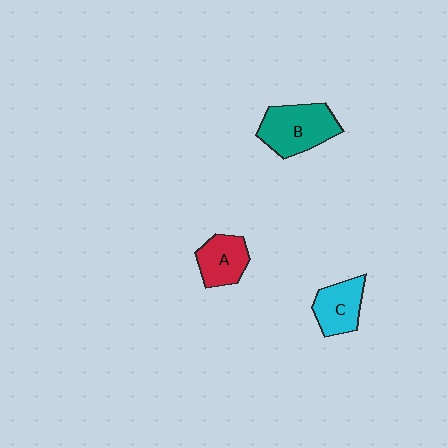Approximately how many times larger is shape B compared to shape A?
Approximately 1.5 times.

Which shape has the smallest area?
Shape A (red).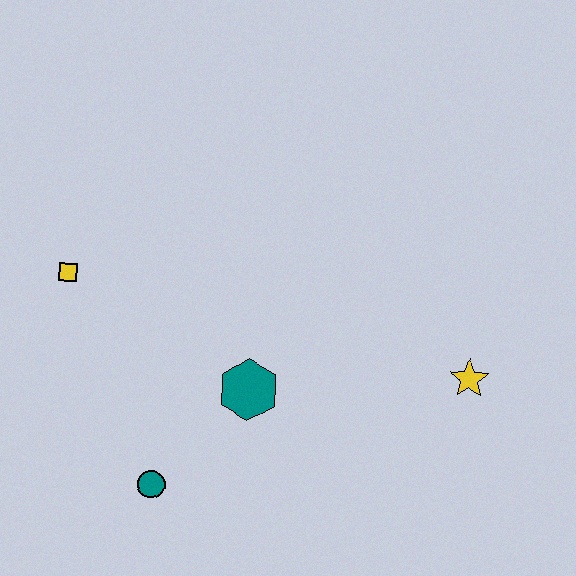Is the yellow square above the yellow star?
Yes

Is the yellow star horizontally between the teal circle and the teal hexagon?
No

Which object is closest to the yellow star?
The teal hexagon is closest to the yellow star.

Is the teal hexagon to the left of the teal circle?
No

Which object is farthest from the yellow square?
The yellow star is farthest from the yellow square.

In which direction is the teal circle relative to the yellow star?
The teal circle is to the left of the yellow star.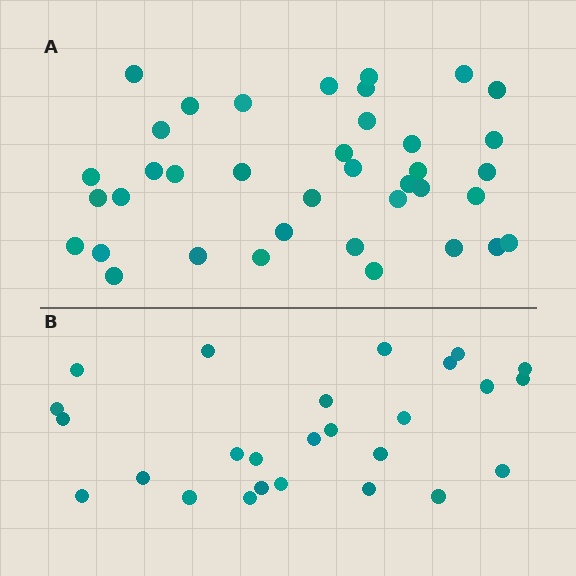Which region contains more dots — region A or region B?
Region A (the top region) has more dots.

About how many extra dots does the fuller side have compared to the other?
Region A has roughly 12 or so more dots than region B.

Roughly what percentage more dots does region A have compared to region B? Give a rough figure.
About 45% more.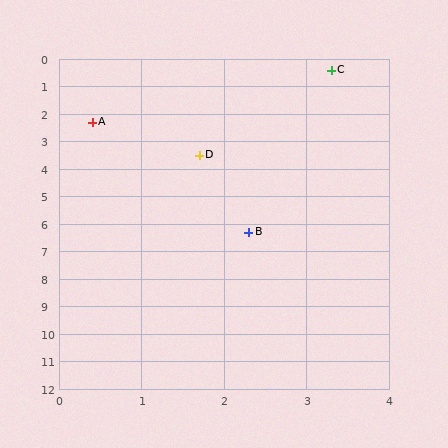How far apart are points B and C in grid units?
Points B and C are about 6.0 grid units apart.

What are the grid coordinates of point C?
Point C is at approximately (3.3, 0.4).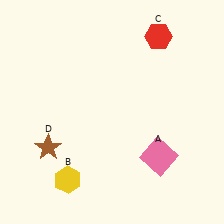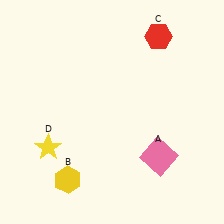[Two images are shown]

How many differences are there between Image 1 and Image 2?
There is 1 difference between the two images.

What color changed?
The star (D) changed from brown in Image 1 to yellow in Image 2.